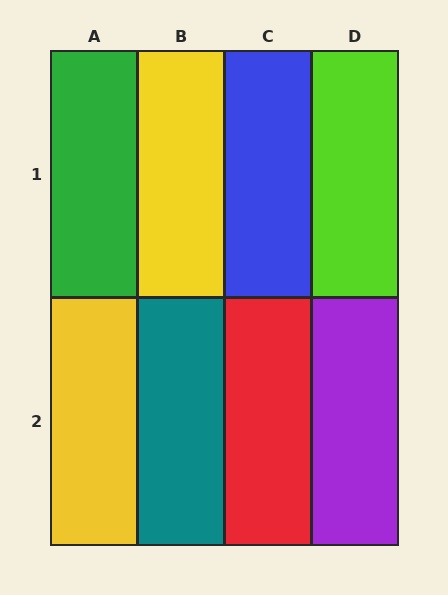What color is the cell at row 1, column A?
Green.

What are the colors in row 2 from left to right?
Yellow, teal, red, purple.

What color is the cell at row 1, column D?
Lime.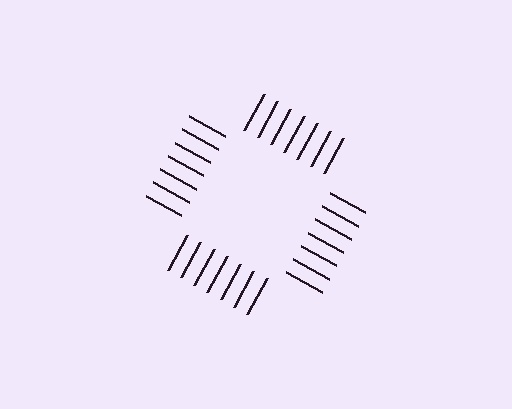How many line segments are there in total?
28 — 7 along each of the 4 edges.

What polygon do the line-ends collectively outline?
An illusory square — the line segments terminate on its edges but no continuous stroke is drawn.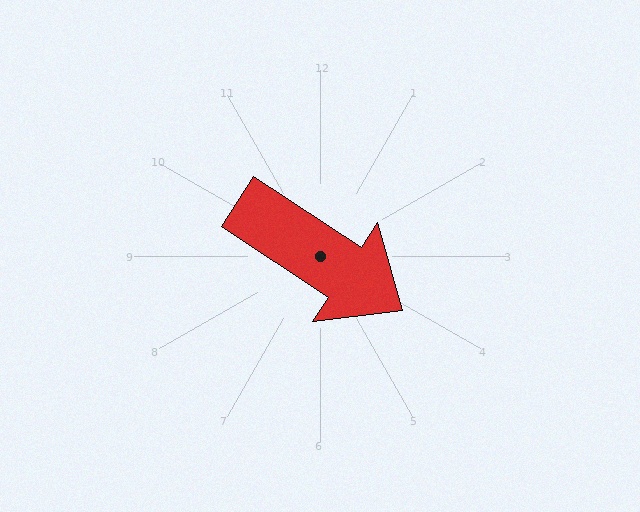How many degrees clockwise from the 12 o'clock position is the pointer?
Approximately 123 degrees.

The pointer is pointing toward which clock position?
Roughly 4 o'clock.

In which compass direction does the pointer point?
Southeast.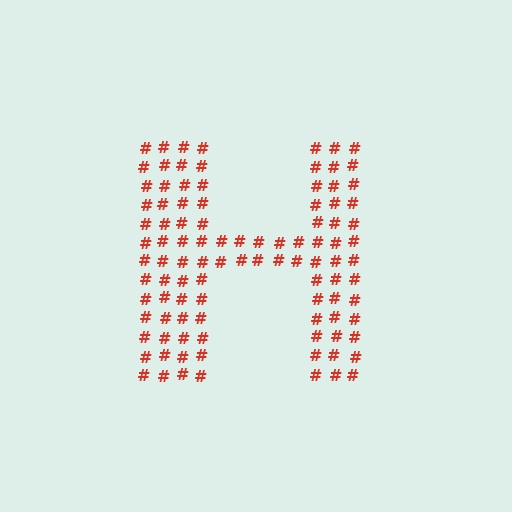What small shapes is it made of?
It is made of small hash symbols.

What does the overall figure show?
The overall figure shows the letter H.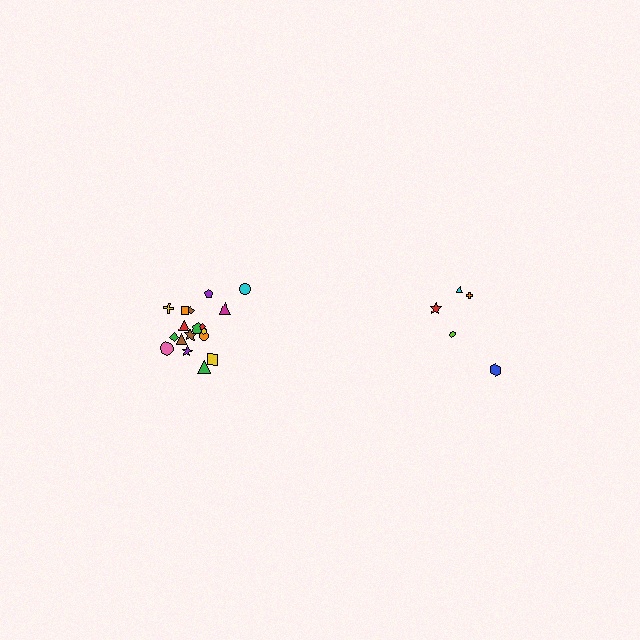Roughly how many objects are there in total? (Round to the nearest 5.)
Roughly 25 objects in total.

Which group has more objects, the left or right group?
The left group.